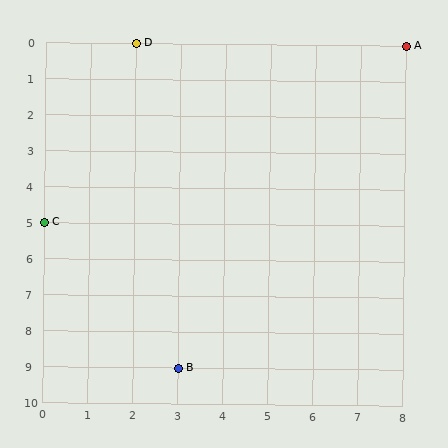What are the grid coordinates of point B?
Point B is at grid coordinates (3, 9).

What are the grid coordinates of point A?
Point A is at grid coordinates (8, 0).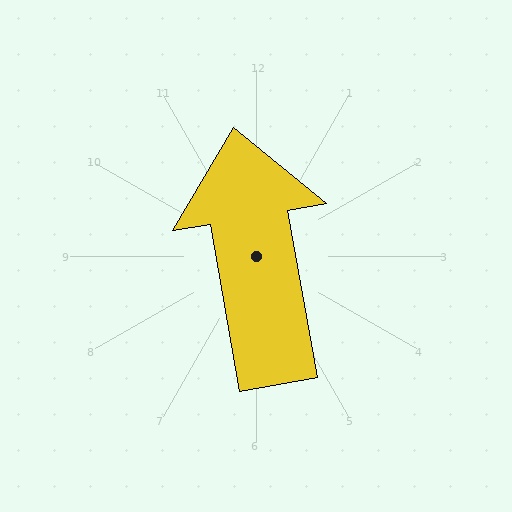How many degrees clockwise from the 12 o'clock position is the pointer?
Approximately 350 degrees.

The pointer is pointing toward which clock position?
Roughly 12 o'clock.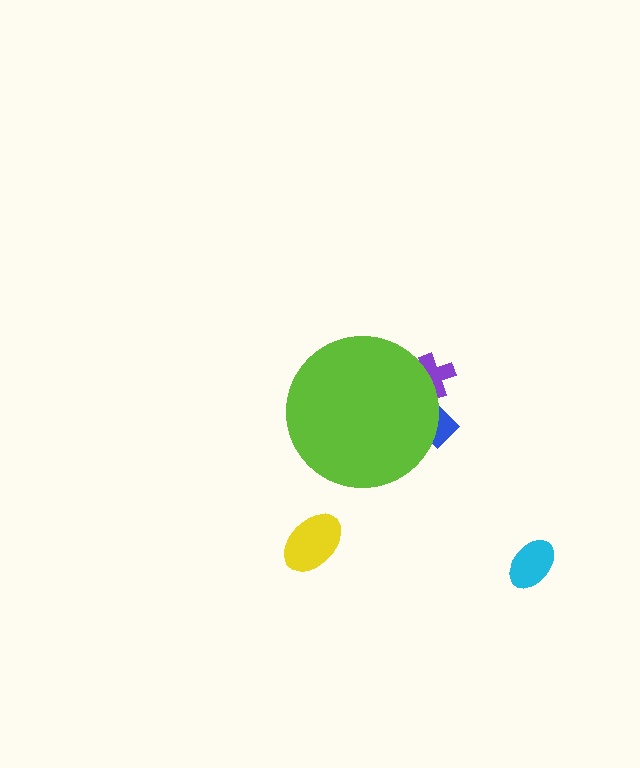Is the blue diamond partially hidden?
Yes, the blue diamond is partially hidden behind the lime circle.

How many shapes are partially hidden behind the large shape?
2 shapes are partially hidden.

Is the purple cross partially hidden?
Yes, the purple cross is partially hidden behind the lime circle.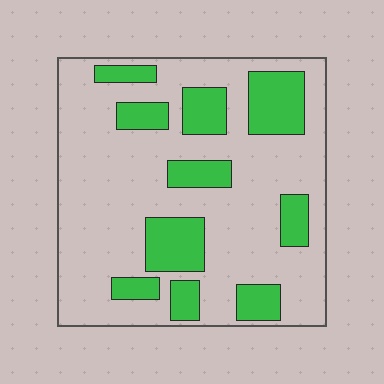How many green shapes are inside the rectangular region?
10.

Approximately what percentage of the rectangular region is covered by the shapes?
Approximately 25%.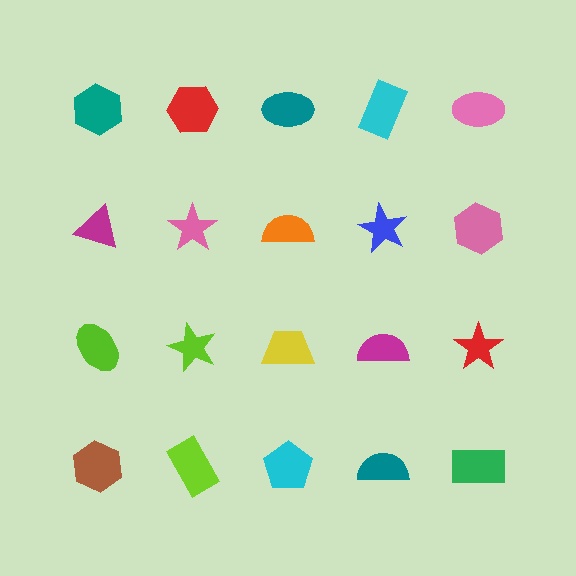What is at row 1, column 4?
A cyan rectangle.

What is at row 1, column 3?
A teal ellipse.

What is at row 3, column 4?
A magenta semicircle.